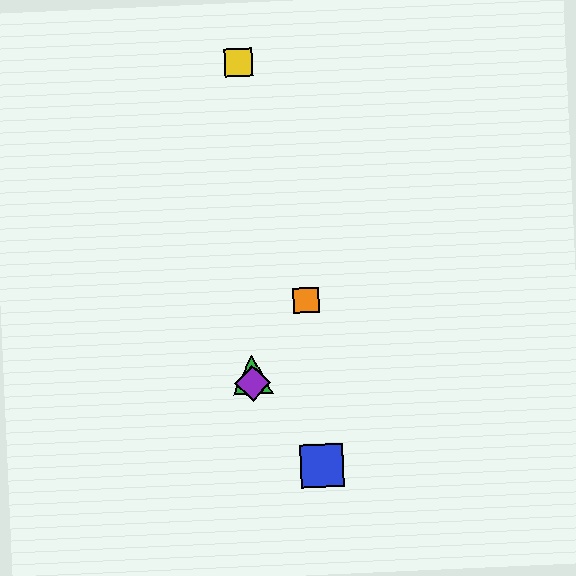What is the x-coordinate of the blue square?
The blue square is at x≈322.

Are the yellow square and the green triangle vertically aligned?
Yes, both are at x≈238.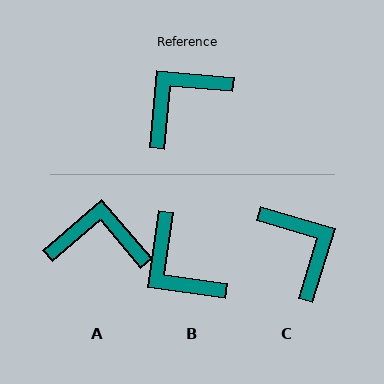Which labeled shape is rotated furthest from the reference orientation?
C, about 102 degrees away.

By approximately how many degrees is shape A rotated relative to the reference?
Approximately 45 degrees clockwise.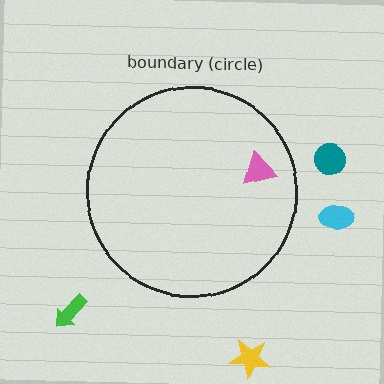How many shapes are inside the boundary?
1 inside, 4 outside.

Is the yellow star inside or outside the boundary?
Outside.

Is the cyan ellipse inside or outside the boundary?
Outside.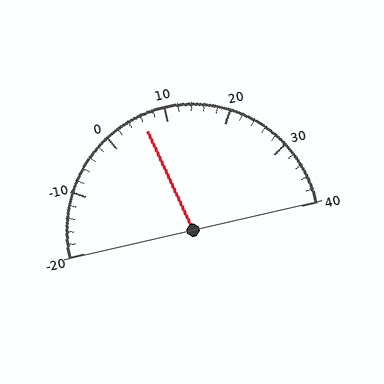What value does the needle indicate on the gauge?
The needle indicates approximately 6.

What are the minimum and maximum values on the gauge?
The gauge ranges from -20 to 40.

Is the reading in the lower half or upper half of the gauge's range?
The reading is in the lower half of the range (-20 to 40).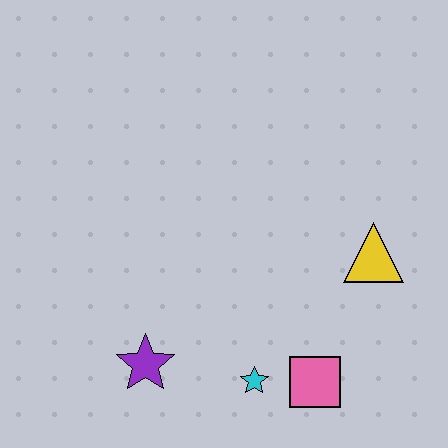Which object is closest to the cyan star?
The pink square is closest to the cyan star.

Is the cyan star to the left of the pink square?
Yes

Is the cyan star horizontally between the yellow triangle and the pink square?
No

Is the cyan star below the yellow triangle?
Yes